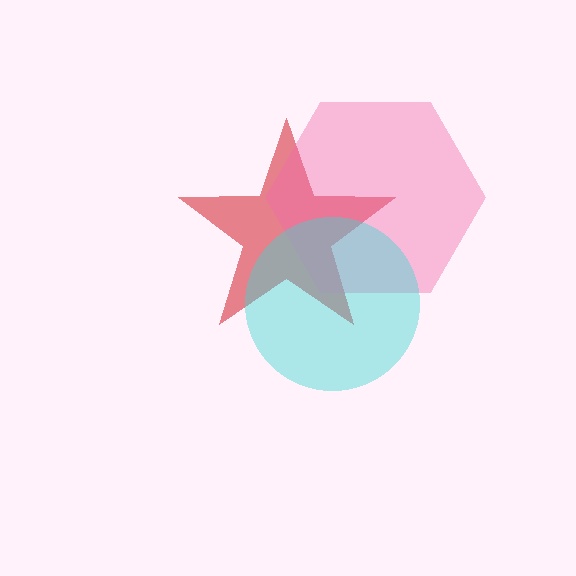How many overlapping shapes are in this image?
There are 3 overlapping shapes in the image.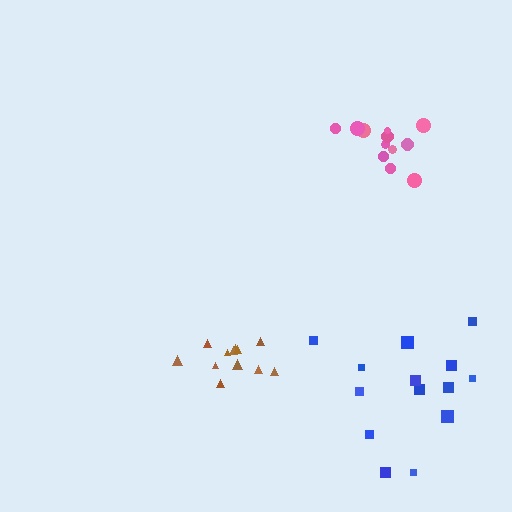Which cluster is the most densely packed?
Pink.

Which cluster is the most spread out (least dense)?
Blue.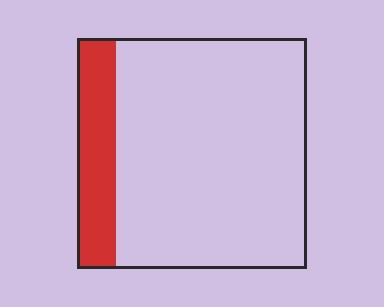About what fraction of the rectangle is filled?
About one sixth (1/6).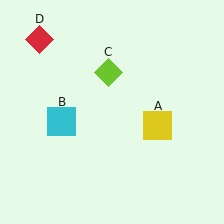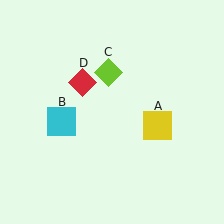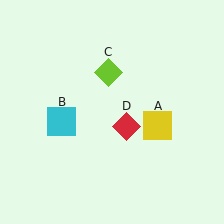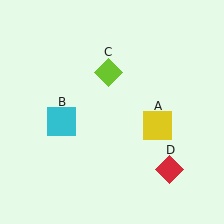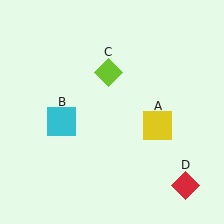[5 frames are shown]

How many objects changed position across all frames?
1 object changed position: red diamond (object D).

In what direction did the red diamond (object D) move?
The red diamond (object D) moved down and to the right.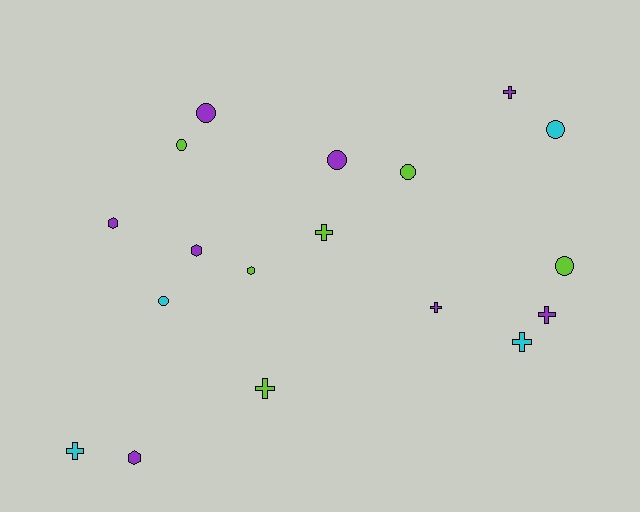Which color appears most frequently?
Purple, with 8 objects.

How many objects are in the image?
There are 18 objects.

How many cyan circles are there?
There are 2 cyan circles.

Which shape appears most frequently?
Cross, with 7 objects.